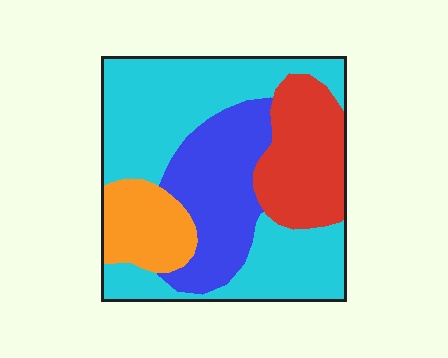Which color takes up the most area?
Cyan, at roughly 45%.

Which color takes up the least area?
Orange, at roughly 10%.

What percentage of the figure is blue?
Blue takes up about one fifth (1/5) of the figure.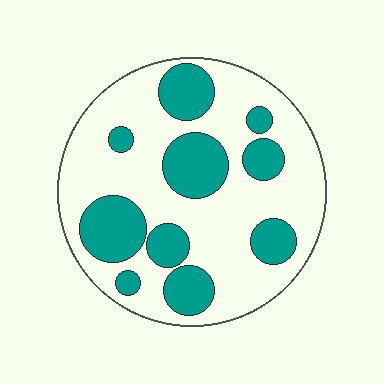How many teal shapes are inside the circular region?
10.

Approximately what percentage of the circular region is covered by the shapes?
Approximately 30%.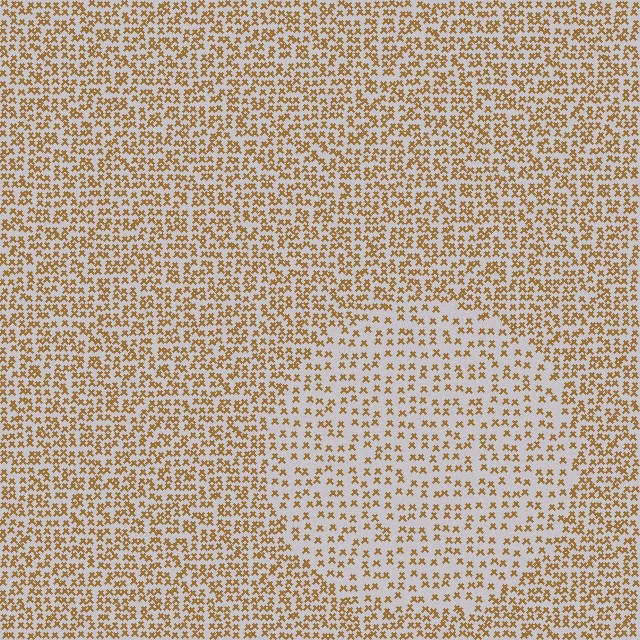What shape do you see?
I see a circle.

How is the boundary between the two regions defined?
The boundary is defined by a change in element density (approximately 1.8x ratio). All elements are the same color, size, and shape.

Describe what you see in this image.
The image contains small brown elements arranged at two different densities. A circle-shaped region is visible where the elements are less densely packed than the surrounding area.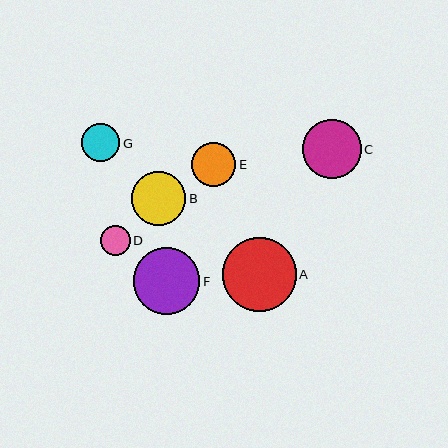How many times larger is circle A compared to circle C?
Circle A is approximately 1.2 times the size of circle C.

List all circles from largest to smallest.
From largest to smallest: A, F, C, B, E, G, D.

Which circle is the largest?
Circle A is the largest with a size of approximately 74 pixels.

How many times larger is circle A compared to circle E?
Circle A is approximately 1.7 times the size of circle E.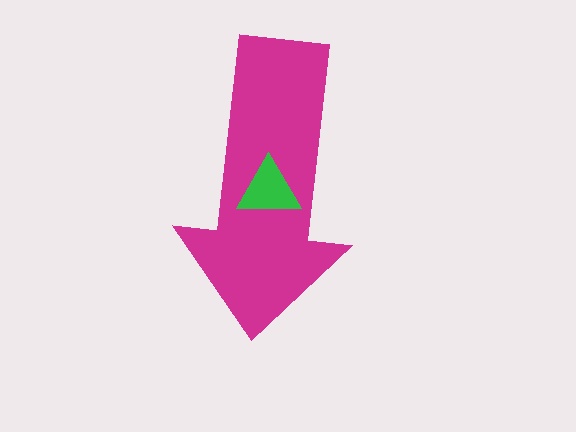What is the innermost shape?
The green triangle.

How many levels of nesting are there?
2.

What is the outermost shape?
The magenta arrow.